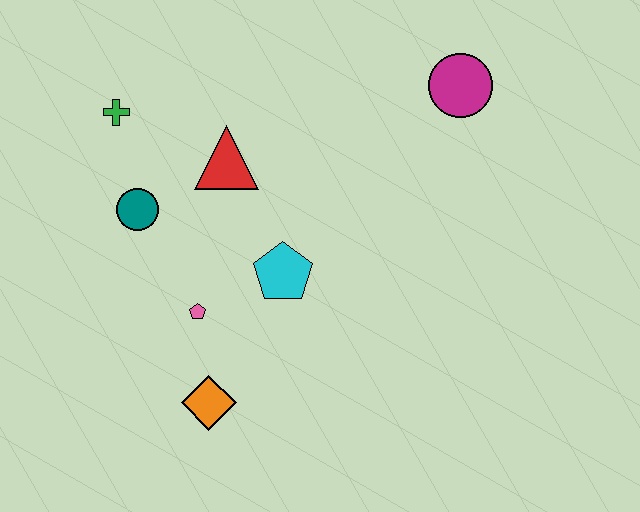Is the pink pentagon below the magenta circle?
Yes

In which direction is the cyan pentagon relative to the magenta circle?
The cyan pentagon is below the magenta circle.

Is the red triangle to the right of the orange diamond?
Yes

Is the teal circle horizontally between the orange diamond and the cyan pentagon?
No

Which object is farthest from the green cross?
The magenta circle is farthest from the green cross.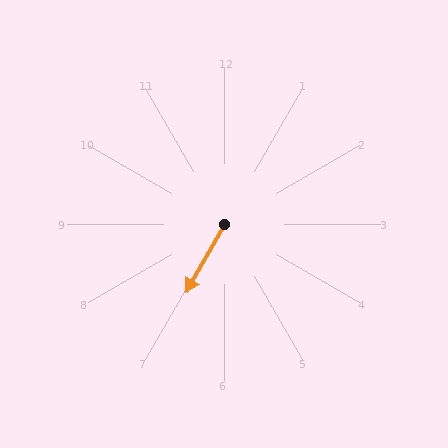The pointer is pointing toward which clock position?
Roughly 7 o'clock.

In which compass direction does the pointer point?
Southwest.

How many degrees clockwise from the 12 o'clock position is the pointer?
Approximately 209 degrees.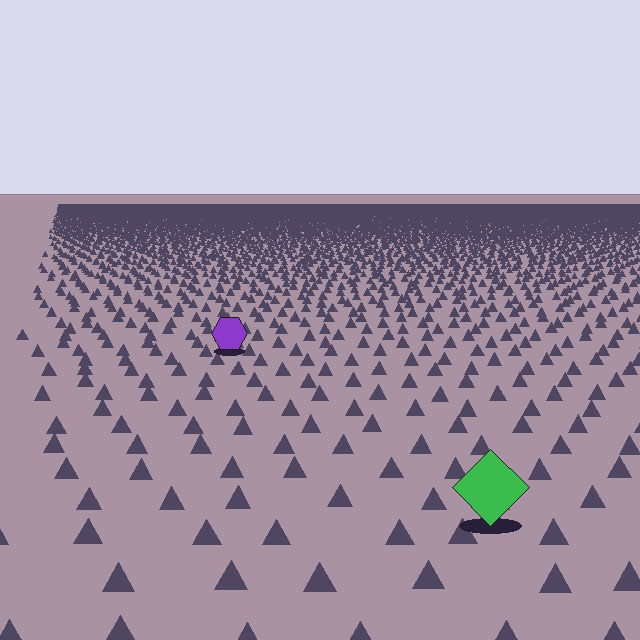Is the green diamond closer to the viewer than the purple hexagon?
Yes. The green diamond is closer — you can tell from the texture gradient: the ground texture is coarser near it.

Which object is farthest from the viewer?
The purple hexagon is farthest from the viewer. It appears smaller and the ground texture around it is denser.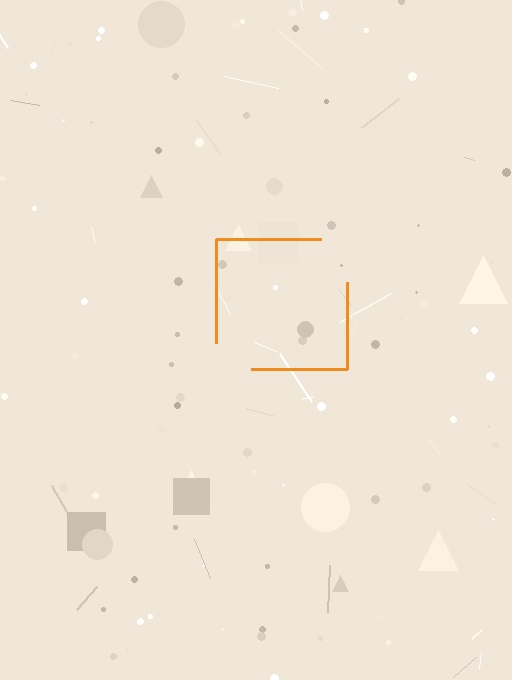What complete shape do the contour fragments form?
The contour fragments form a square.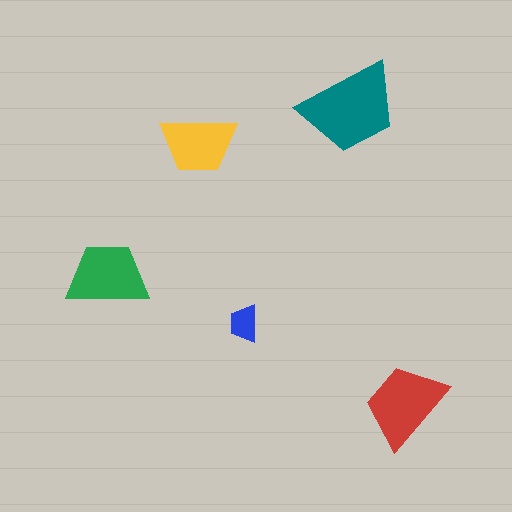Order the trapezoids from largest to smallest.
the teal one, the red one, the green one, the yellow one, the blue one.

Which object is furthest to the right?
The red trapezoid is rightmost.